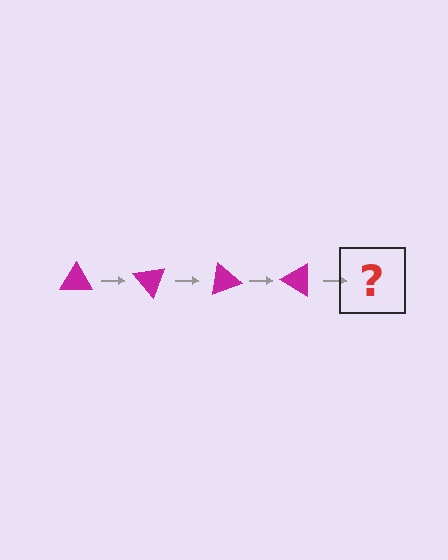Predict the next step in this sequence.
The next step is a magenta triangle rotated 200 degrees.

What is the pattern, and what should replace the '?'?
The pattern is that the triangle rotates 50 degrees each step. The '?' should be a magenta triangle rotated 200 degrees.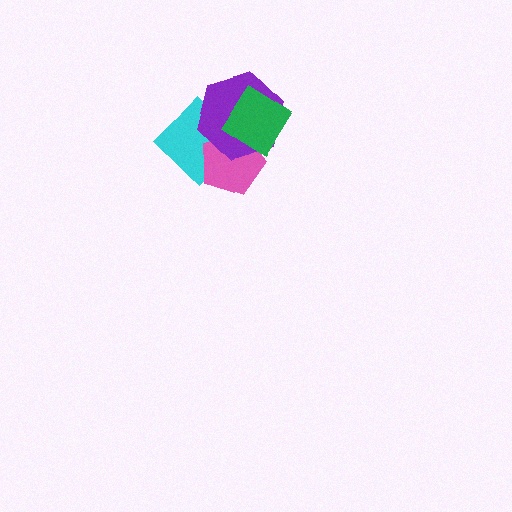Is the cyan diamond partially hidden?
Yes, it is partially covered by another shape.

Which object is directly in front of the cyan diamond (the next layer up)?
The pink pentagon is directly in front of the cyan diamond.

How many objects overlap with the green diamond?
3 objects overlap with the green diamond.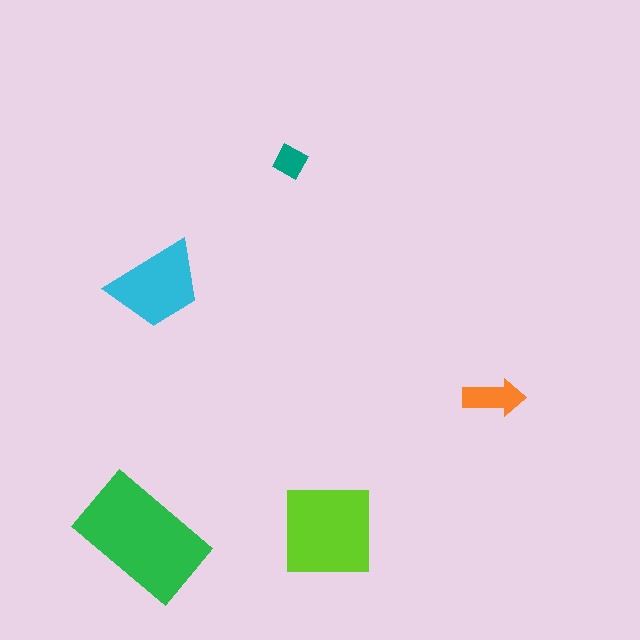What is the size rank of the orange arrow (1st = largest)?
4th.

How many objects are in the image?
There are 5 objects in the image.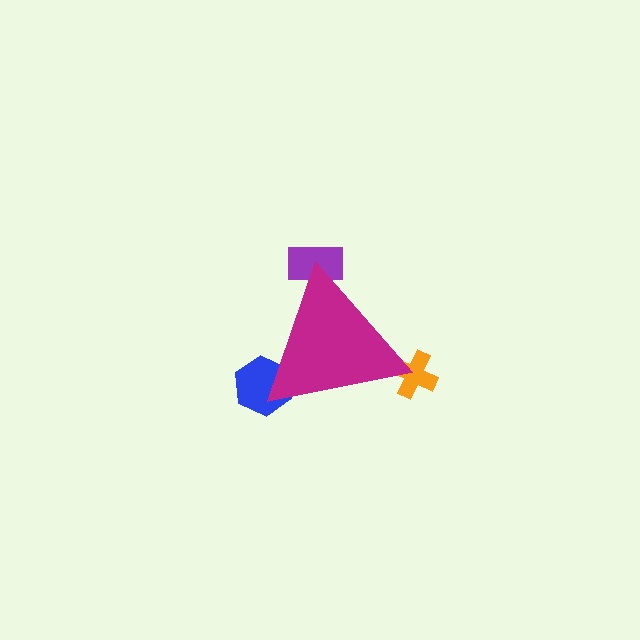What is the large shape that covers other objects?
A magenta triangle.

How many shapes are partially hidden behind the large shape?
3 shapes are partially hidden.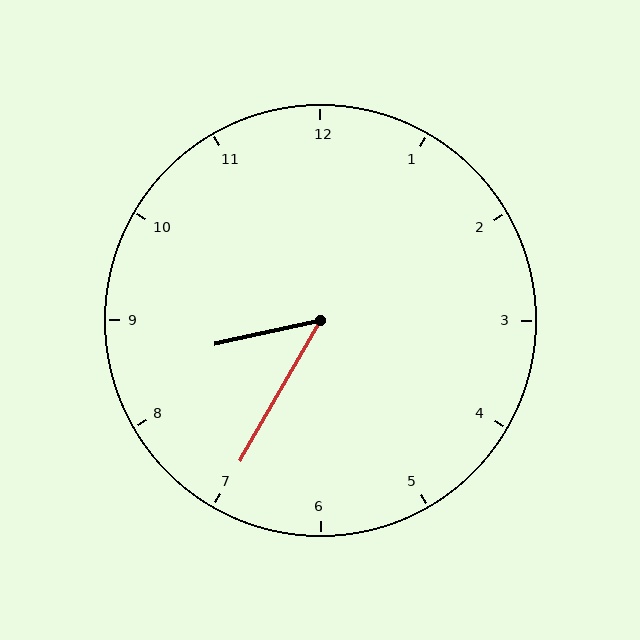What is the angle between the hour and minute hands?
Approximately 48 degrees.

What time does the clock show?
8:35.